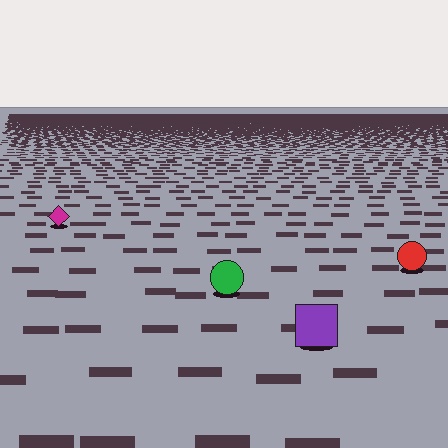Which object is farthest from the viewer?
The magenta diamond is farthest from the viewer. It appears smaller and the ground texture around it is denser.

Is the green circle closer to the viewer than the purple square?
No. The purple square is closer — you can tell from the texture gradient: the ground texture is coarser near it.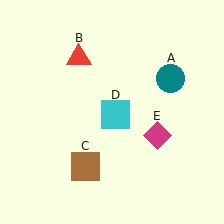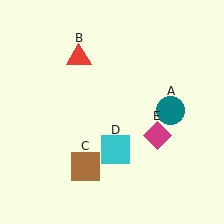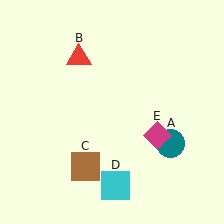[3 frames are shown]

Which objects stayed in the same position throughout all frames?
Red triangle (object B) and brown square (object C) and magenta diamond (object E) remained stationary.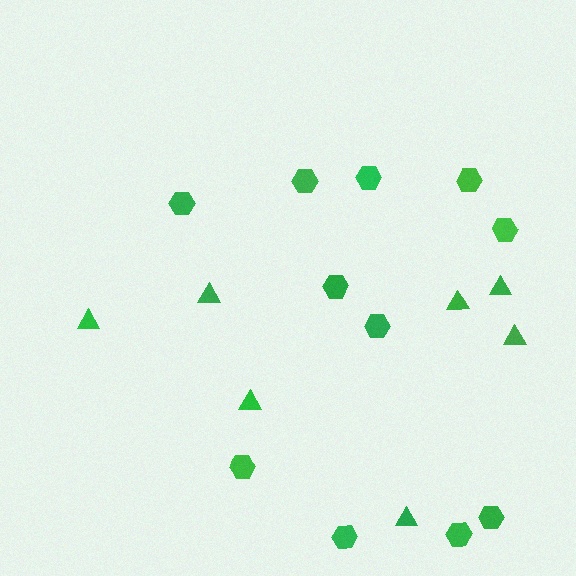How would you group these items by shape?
There are 2 groups: one group of hexagons (11) and one group of triangles (7).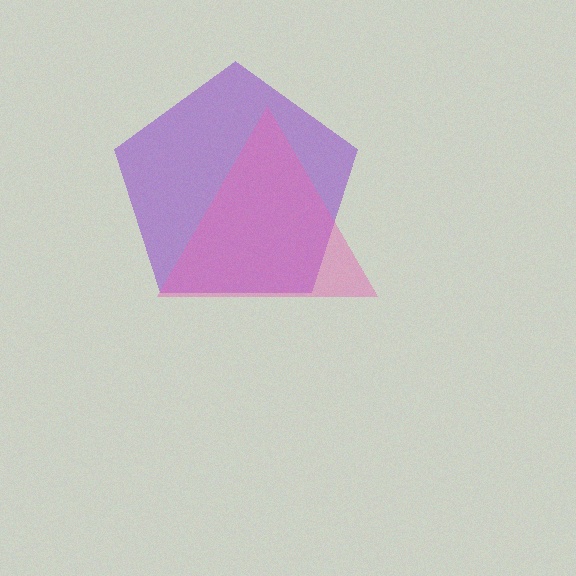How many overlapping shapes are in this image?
There are 2 overlapping shapes in the image.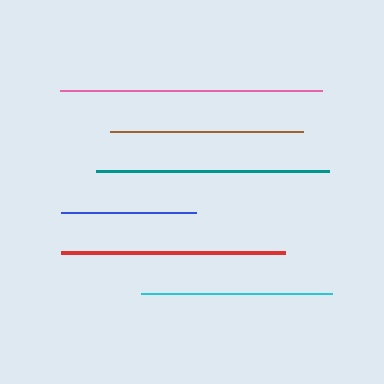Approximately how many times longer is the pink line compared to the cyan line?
The pink line is approximately 1.4 times the length of the cyan line.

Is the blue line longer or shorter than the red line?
The red line is longer than the blue line.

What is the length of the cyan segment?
The cyan segment is approximately 191 pixels long.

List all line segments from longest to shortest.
From longest to shortest: pink, teal, red, brown, cyan, blue.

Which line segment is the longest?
The pink line is the longest at approximately 261 pixels.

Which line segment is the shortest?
The blue line is the shortest at approximately 135 pixels.